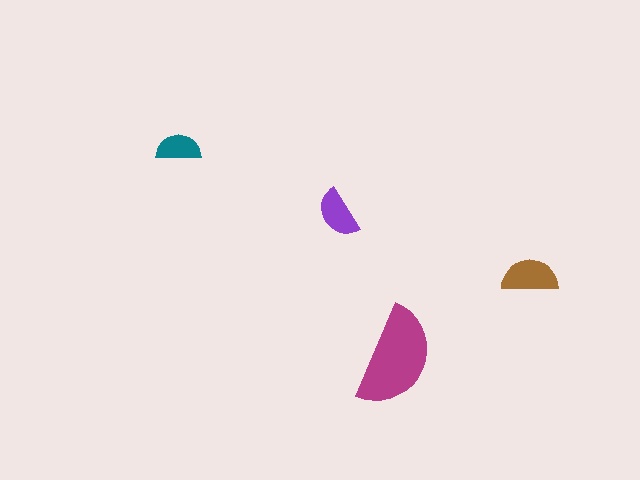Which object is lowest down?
The magenta semicircle is bottommost.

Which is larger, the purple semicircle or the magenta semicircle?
The magenta one.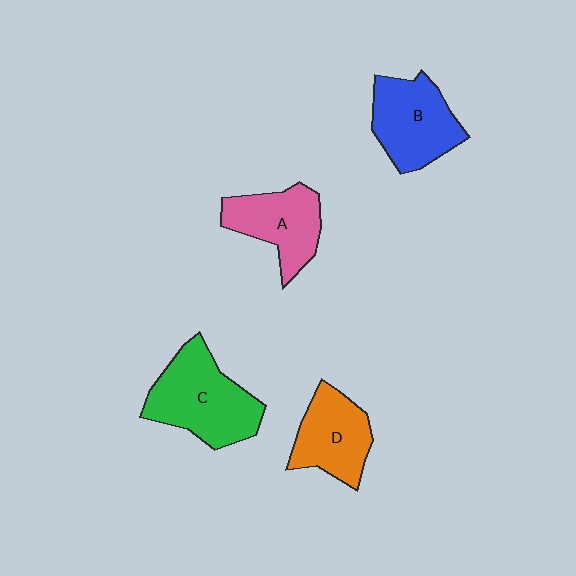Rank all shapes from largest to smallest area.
From largest to smallest: C (green), B (blue), A (pink), D (orange).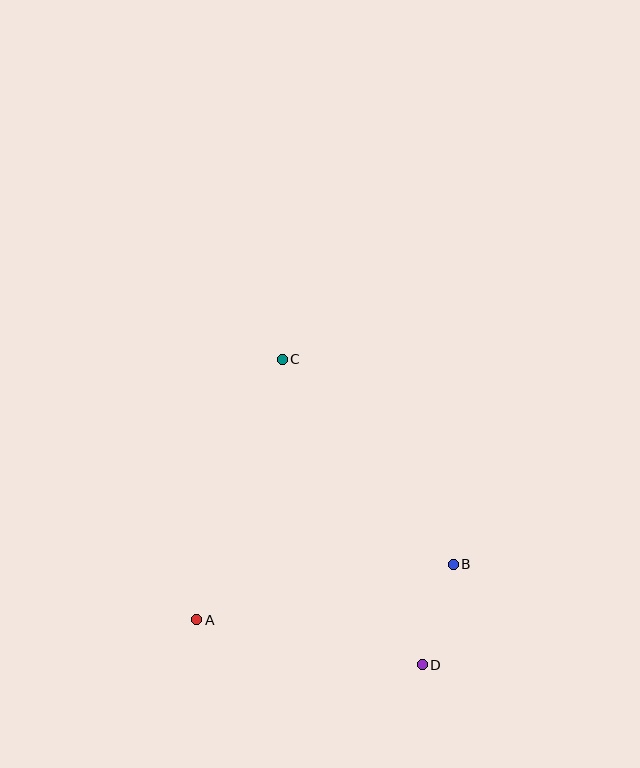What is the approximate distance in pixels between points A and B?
The distance between A and B is approximately 262 pixels.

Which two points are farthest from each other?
Points C and D are farthest from each other.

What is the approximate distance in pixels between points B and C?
The distance between B and C is approximately 267 pixels.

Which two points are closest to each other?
Points B and D are closest to each other.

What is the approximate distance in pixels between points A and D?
The distance between A and D is approximately 230 pixels.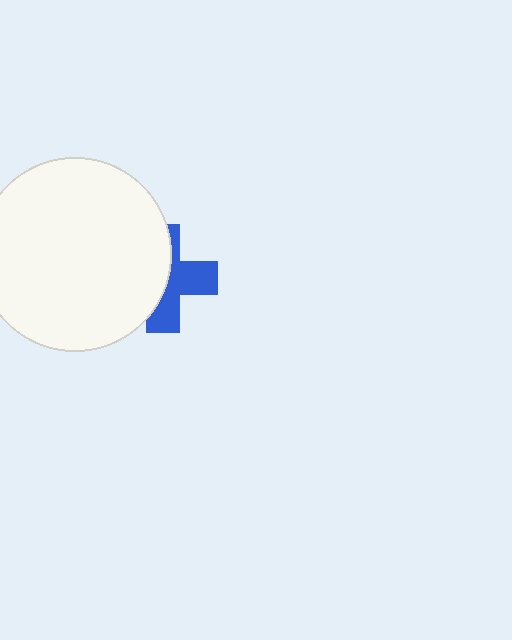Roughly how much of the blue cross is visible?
About half of it is visible (roughly 48%).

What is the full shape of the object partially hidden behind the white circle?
The partially hidden object is a blue cross.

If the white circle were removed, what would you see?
You would see the complete blue cross.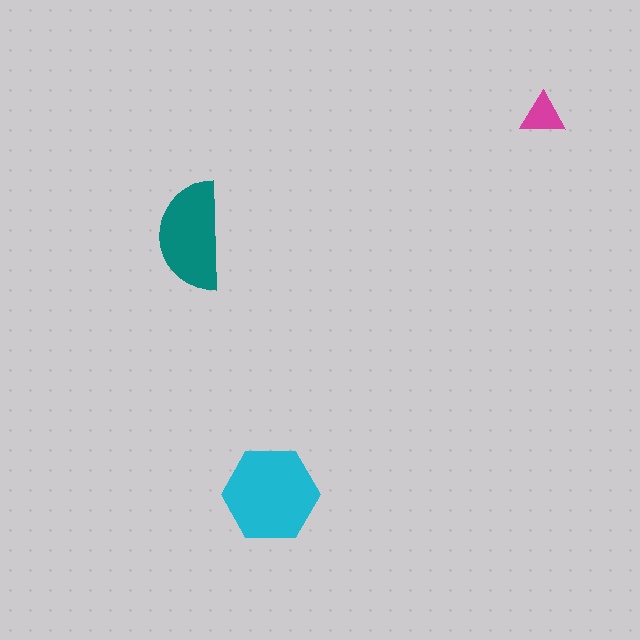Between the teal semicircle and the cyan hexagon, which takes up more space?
The cyan hexagon.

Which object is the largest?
The cyan hexagon.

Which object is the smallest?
The magenta triangle.